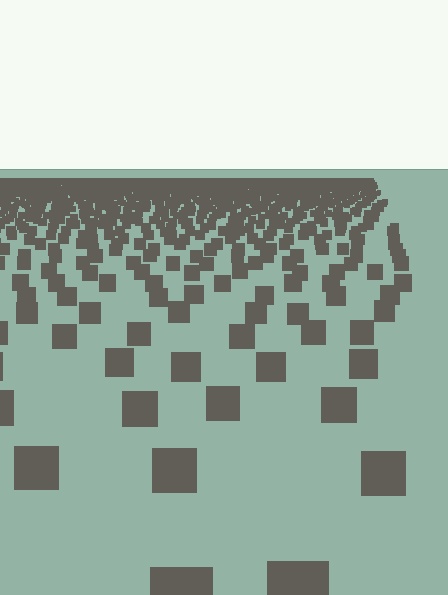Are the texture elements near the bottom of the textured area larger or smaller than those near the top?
Larger. Near the bottom, elements are closer to the viewer and appear at a bigger on-screen size.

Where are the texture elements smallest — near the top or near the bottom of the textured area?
Near the top.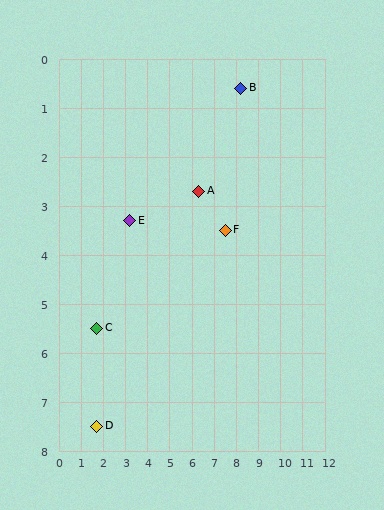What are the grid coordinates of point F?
Point F is at approximately (7.5, 3.5).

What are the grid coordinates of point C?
Point C is at approximately (1.7, 5.5).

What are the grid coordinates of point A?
Point A is at approximately (6.3, 2.7).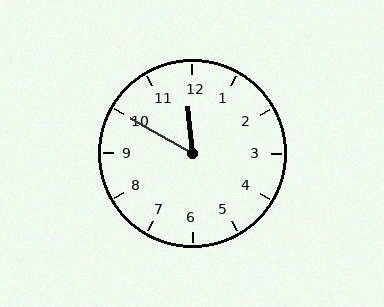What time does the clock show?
11:50.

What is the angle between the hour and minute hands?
Approximately 55 degrees.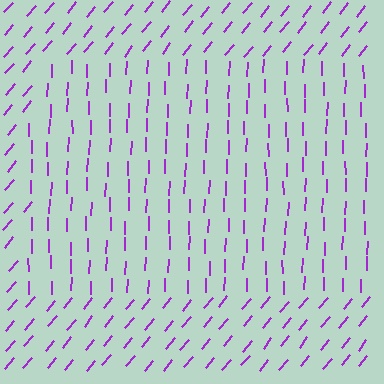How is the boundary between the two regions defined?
The boundary is defined purely by a change in line orientation (approximately 38 degrees difference). All lines are the same color and thickness.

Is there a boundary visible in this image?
Yes, there is a texture boundary formed by a change in line orientation.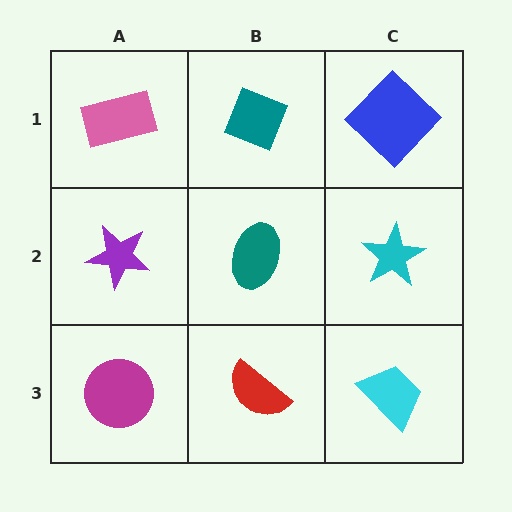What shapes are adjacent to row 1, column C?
A cyan star (row 2, column C), a teal diamond (row 1, column B).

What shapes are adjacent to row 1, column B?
A teal ellipse (row 2, column B), a pink rectangle (row 1, column A), a blue diamond (row 1, column C).